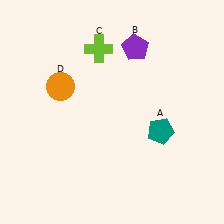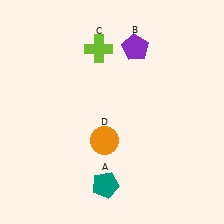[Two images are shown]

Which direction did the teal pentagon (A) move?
The teal pentagon (A) moved left.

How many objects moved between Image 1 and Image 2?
2 objects moved between the two images.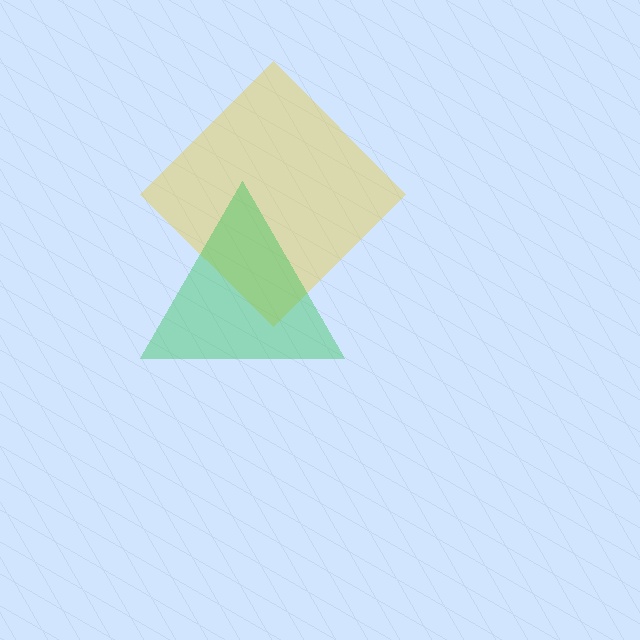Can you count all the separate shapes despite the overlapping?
Yes, there are 2 separate shapes.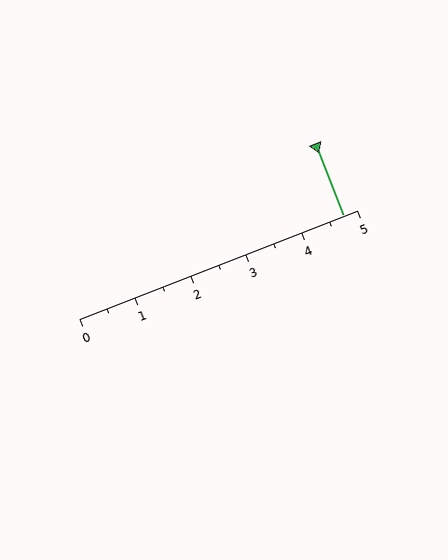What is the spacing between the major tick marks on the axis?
The major ticks are spaced 1 apart.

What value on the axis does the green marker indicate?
The marker indicates approximately 4.8.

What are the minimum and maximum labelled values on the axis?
The axis runs from 0 to 5.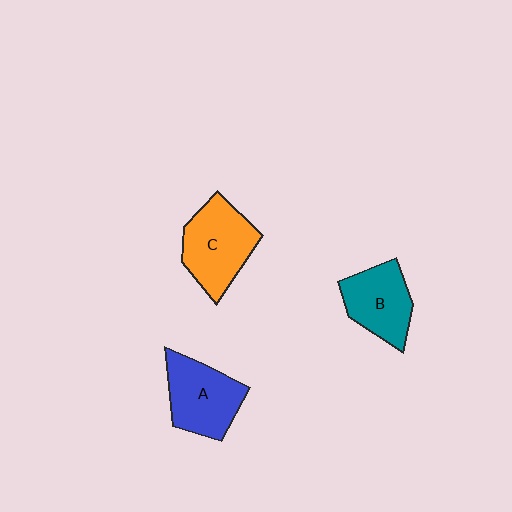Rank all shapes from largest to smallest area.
From largest to smallest: C (orange), A (blue), B (teal).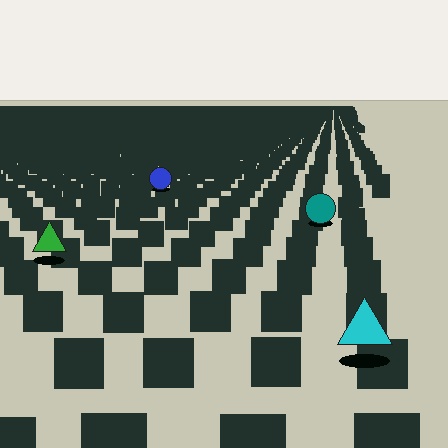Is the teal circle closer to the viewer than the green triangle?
No. The green triangle is closer — you can tell from the texture gradient: the ground texture is coarser near it.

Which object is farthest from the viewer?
The blue circle is farthest from the viewer. It appears smaller and the ground texture around it is denser.